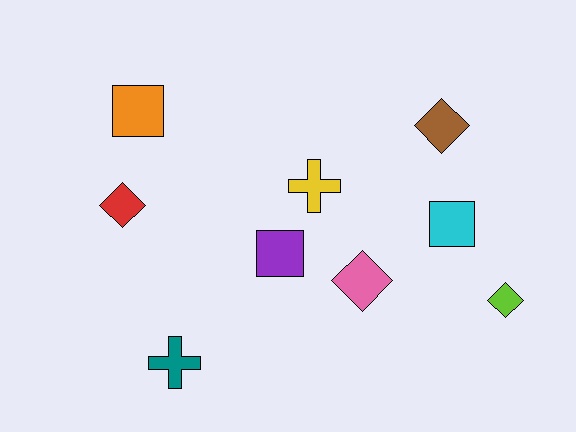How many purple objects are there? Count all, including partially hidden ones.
There is 1 purple object.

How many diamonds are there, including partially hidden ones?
There are 4 diamonds.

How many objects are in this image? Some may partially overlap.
There are 9 objects.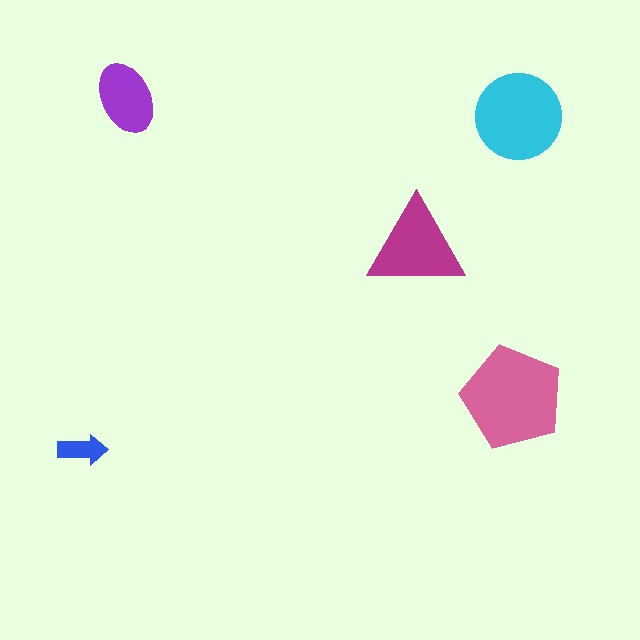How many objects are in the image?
There are 5 objects in the image.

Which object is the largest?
The pink pentagon.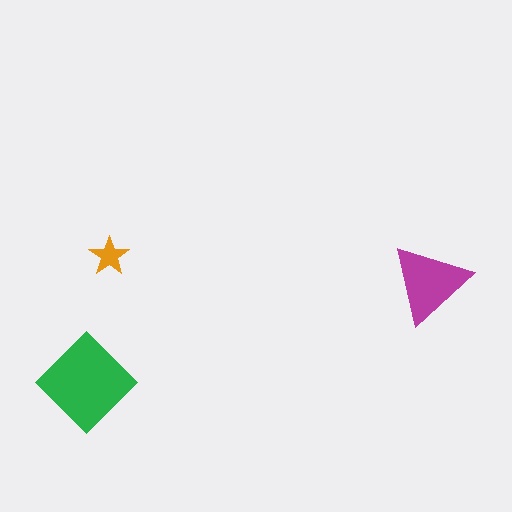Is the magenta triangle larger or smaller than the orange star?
Larger.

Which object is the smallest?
The orange star.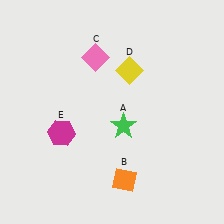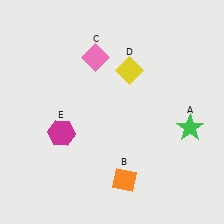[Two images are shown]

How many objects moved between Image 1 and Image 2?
1 object moved between the two images.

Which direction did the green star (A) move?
The green star (A) moved right.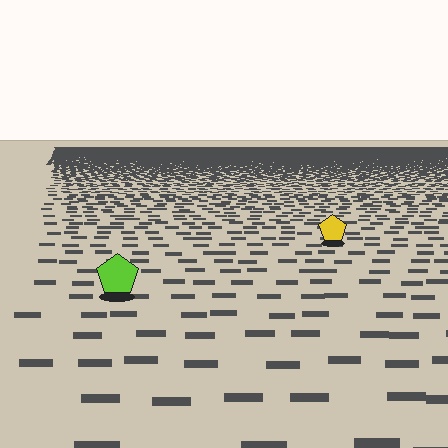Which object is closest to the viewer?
The lime pentagon is closest. The texture marks near it are larger and more spread out.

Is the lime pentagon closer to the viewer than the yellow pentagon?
Yes. The lime pentagon is closer — you can tell from the texture gradient: the ground texture is coarser near it.